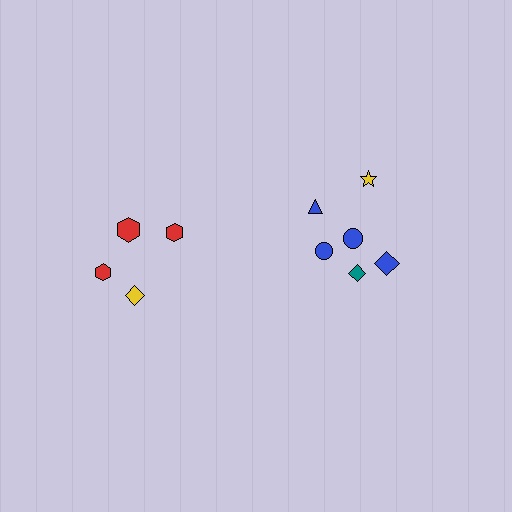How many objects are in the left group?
There are 4 objects.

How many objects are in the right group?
There are 6 objects.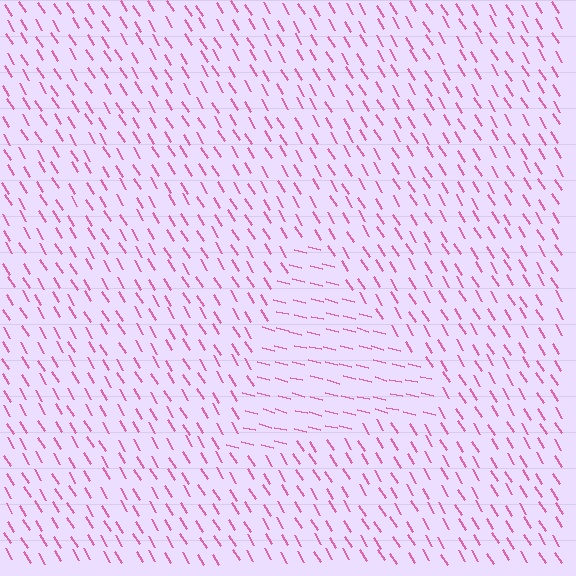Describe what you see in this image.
The image is filled with small pink line segments. A triangle region in the image has lines oriented differently from the surrounding lines, creating a visible texture boundary.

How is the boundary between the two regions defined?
The boundary is defined purely by a change in line orientation (approximately 45 degrees difference). All lines are the same color and thickness.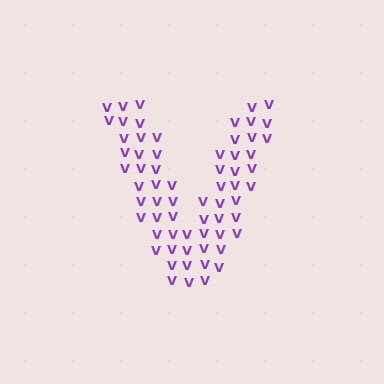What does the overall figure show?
The overall figure shows the letter V.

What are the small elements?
The small elements are letter V's.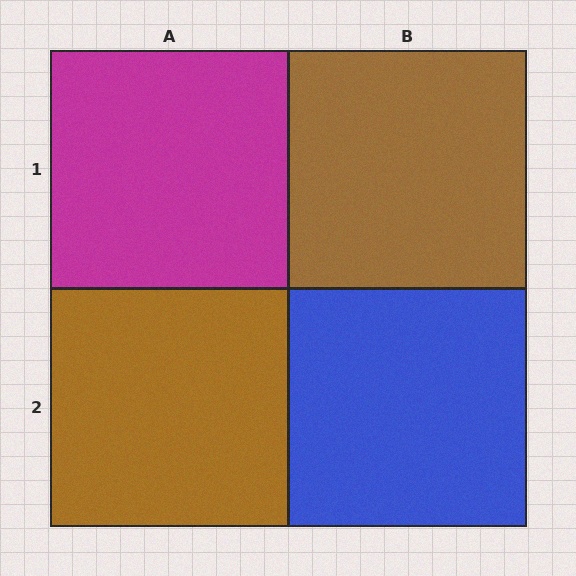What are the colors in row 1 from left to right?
Magenta, brown.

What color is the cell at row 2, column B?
Blue.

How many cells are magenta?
1 cell is magenta.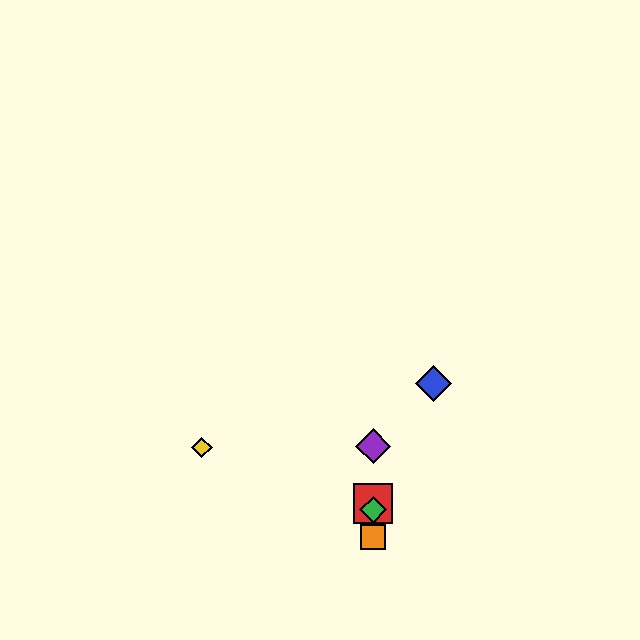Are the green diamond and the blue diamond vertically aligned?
No, the green diamond is at x≈373 and the blue diamond is at x≈434.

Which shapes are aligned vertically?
The red square, the green diamond, the purple diamond, the orange square are aligned vertically.